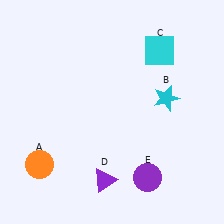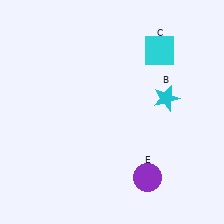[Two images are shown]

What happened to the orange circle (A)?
The orange circle (A) was removed in Image 2. It was in the bottom-left area of Image 1.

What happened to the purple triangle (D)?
The purple triangle (D) was removed in Image 2. It was in the bottom-left area of Image 1.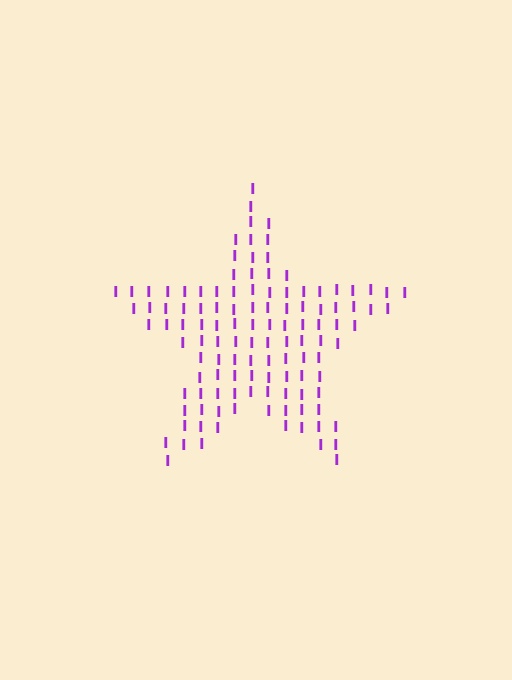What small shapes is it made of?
It is made of small letter I's.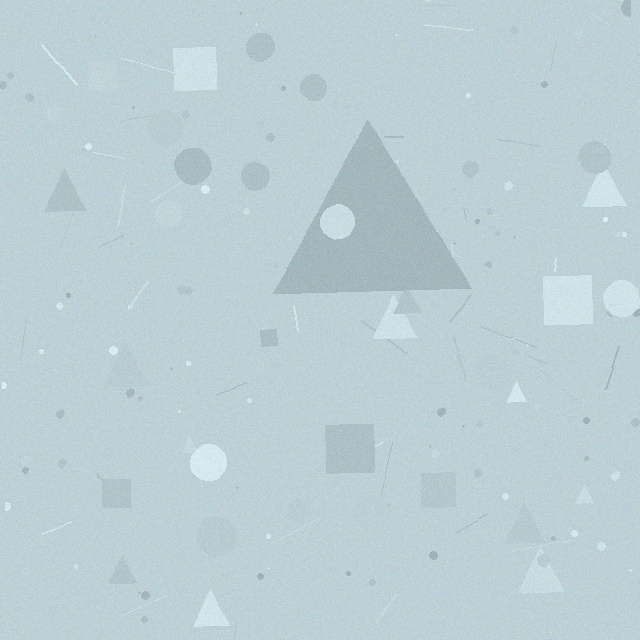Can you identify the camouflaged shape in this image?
The camouflaged shape is a triangle.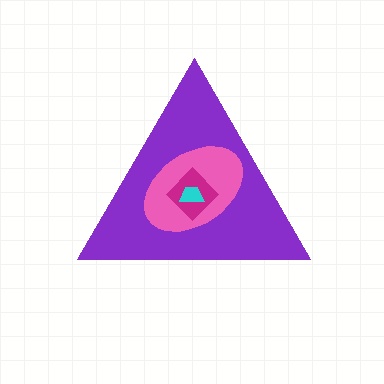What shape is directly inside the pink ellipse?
The magenta diamond.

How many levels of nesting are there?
4.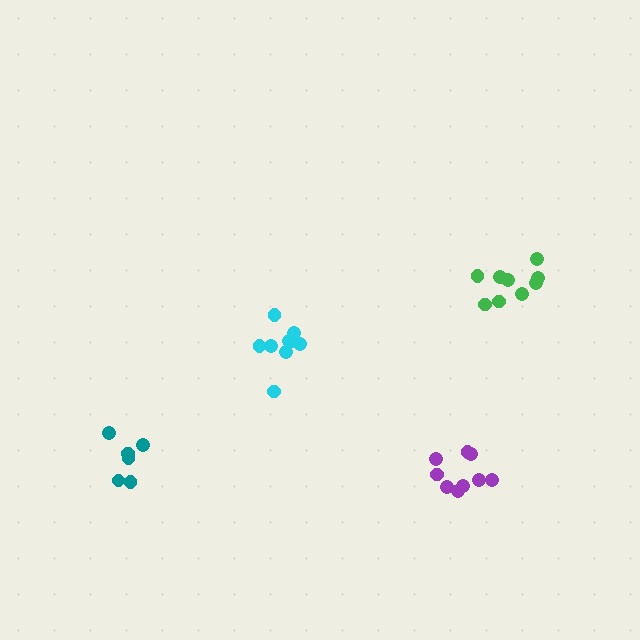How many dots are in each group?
Group 1: 9 dots, Group 2: 9 dots, Group 3: 6 dots, Group 4: 9 dots (33 total).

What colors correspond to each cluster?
The clusters are colored: cyan, purple, teal, green.